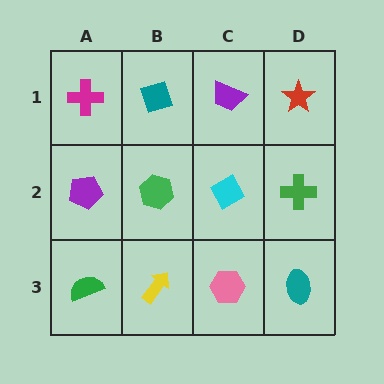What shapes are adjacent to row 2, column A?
A magenta cross (row 1, column A), a green semicircle (row 3, column A), a green hexagon (row 2, column B).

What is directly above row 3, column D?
A green cross.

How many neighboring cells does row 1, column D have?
2.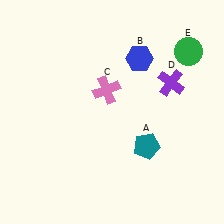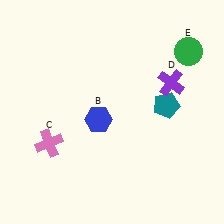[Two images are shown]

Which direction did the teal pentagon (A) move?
The teal pentagon (A) moved up.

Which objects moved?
The objects that moved are: the teal pentagon (A), the blue hexagon (B), the pink cross (C).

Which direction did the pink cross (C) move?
The pink cross (C) moved left.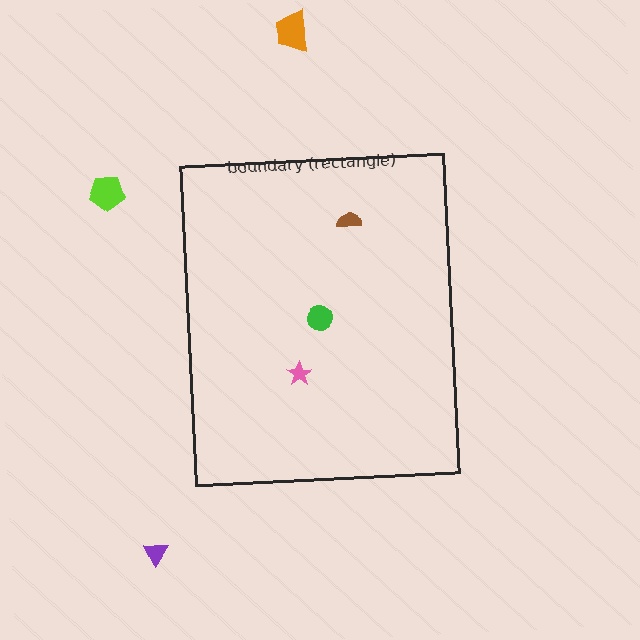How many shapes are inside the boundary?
3 inside, 3 outside.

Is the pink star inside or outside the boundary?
Inside.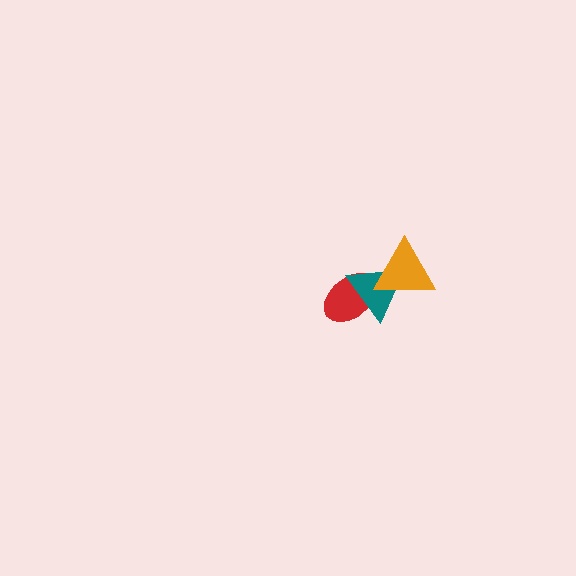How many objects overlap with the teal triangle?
2 objects overlap with the teal triangle.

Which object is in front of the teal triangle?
The orange triangle is in front of the teal triangle.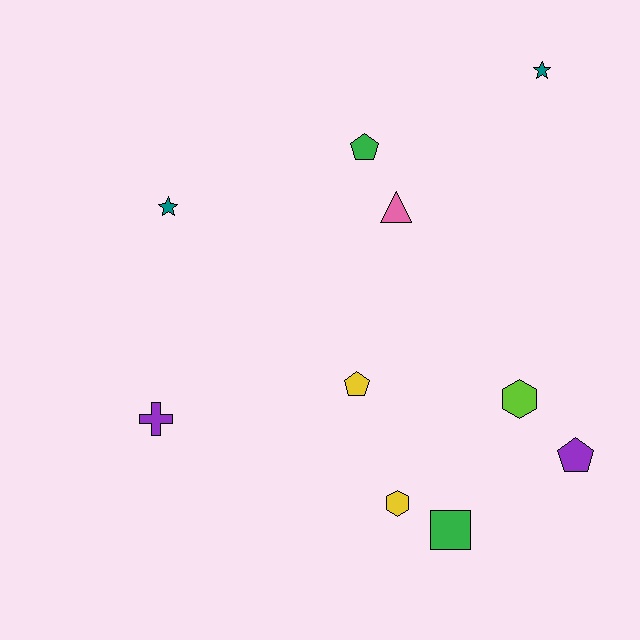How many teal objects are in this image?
There are 2 teal objects.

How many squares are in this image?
There is 1 square.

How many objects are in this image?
There are 10 objects.